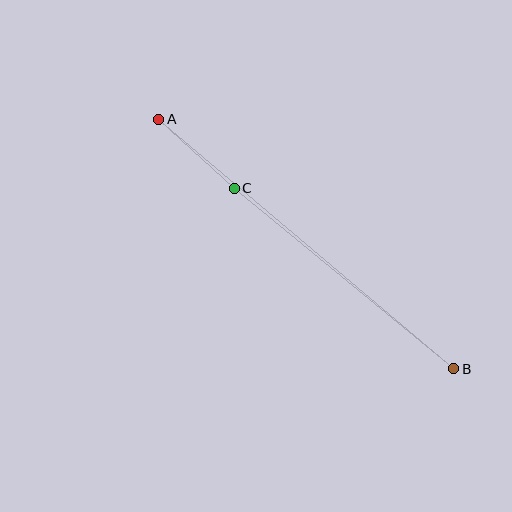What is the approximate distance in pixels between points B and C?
The distance between B and C is approximately 284 pixels.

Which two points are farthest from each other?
Points A and B are farthest from each other.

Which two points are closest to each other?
Points A and C are closest to each other.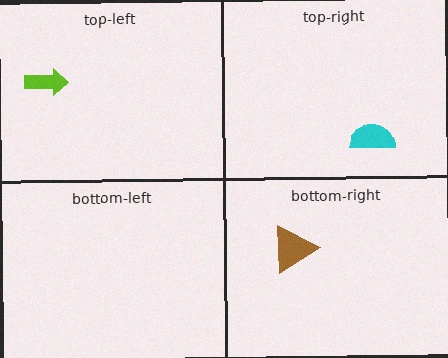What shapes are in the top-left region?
The lime arrow.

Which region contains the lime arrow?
The top-left region.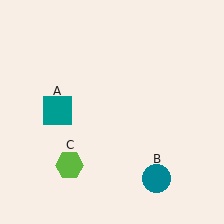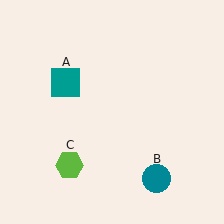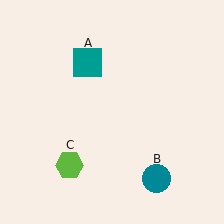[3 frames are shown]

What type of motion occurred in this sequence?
The teal square (object A) rotated clockwise around the center of the scene.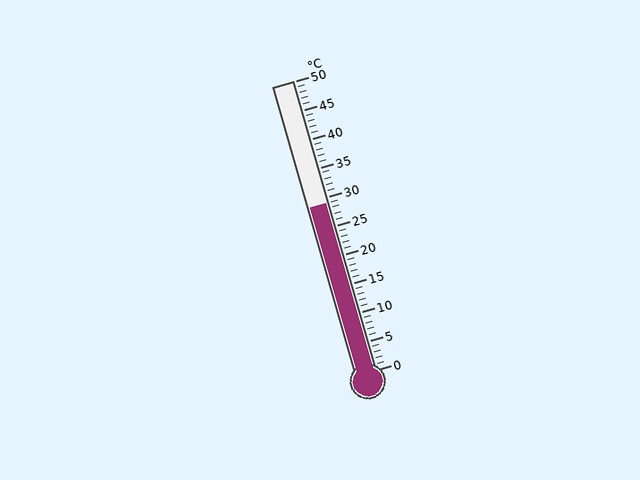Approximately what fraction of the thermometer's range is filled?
The thermometer is filled to approximately 60% of its range.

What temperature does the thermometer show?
The thermometer shows approximately 29°C.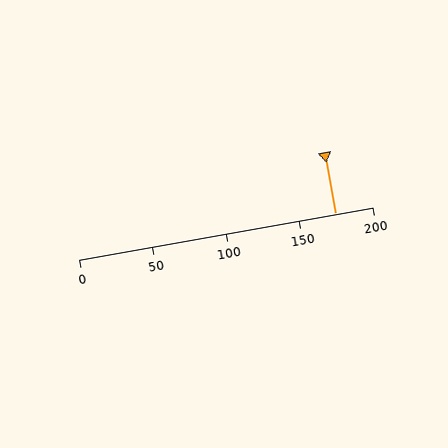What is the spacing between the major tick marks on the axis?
The major ticks are spaced 50 apart.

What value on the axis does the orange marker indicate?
The marker indicates approximately 175.